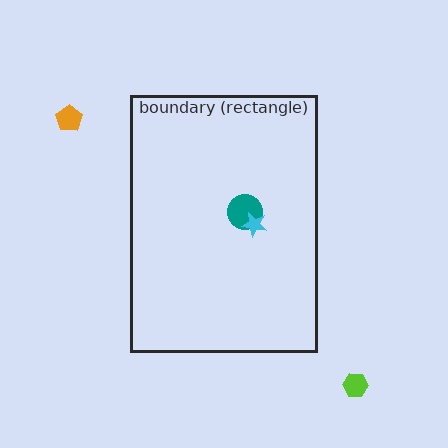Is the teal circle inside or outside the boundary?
Inside.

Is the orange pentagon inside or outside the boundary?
Outside.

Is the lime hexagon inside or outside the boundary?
Outside.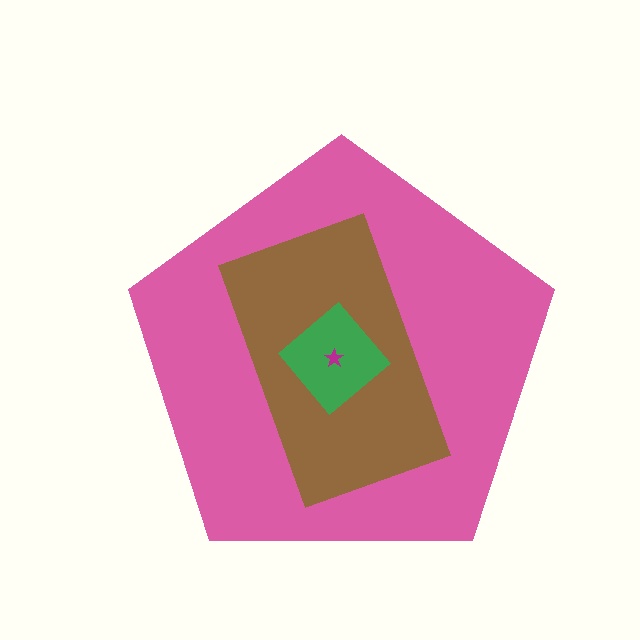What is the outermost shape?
The pink pentagon.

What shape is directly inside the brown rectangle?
The green diamond.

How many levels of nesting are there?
4.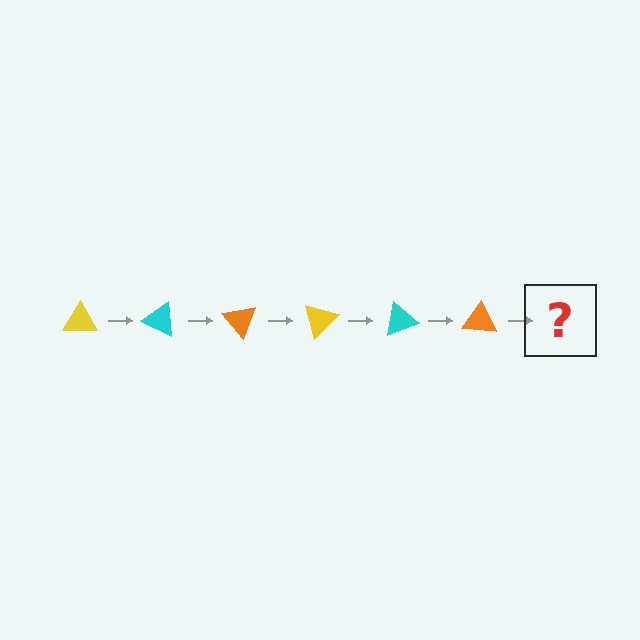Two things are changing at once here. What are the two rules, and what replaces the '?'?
The two rules are that it rotates 25 degrees each step and the color cycles through yellow, cyan, and orange. The '?' should be a yellow triangle, rotated 150 degrees from the start.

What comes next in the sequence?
The next element should be a yellow triangle, rotated 150 degrees from the start.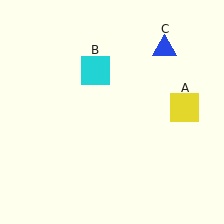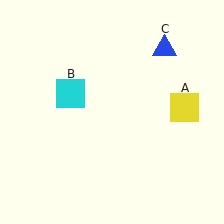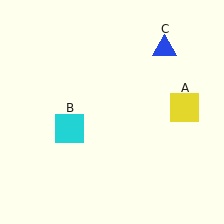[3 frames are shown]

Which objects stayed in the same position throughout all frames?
Yellow square (object A) and blue triangle (object C) remained stationary.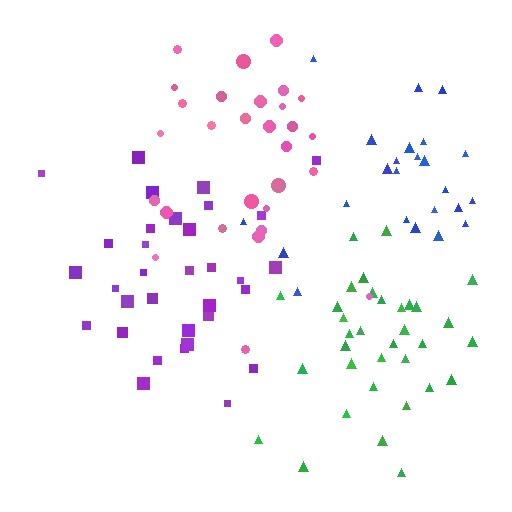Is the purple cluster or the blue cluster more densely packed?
Purple.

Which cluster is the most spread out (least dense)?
Pink.